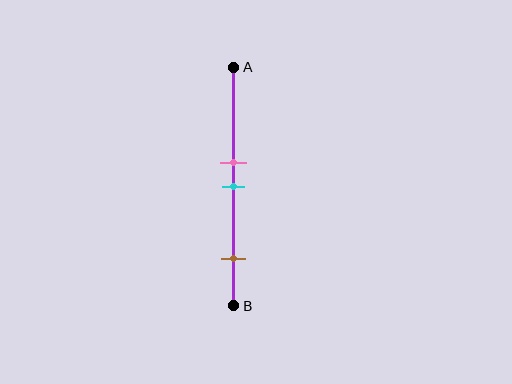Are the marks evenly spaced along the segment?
No, the marks are not evenly spaced.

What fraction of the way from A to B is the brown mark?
The brown mark is approximately 80% (0.8) of the way from A to B.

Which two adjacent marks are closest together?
The pink and cyan marks are the closest adjacent pair.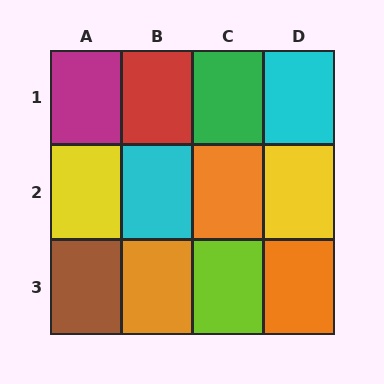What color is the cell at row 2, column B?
Cyan.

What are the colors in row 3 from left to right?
Brown, orange, lime, orange.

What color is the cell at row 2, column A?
Yellow.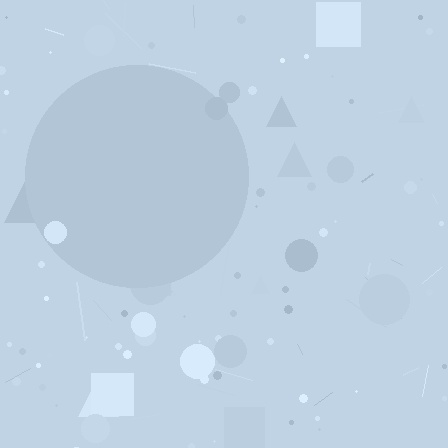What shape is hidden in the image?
A circle is hidden in the image.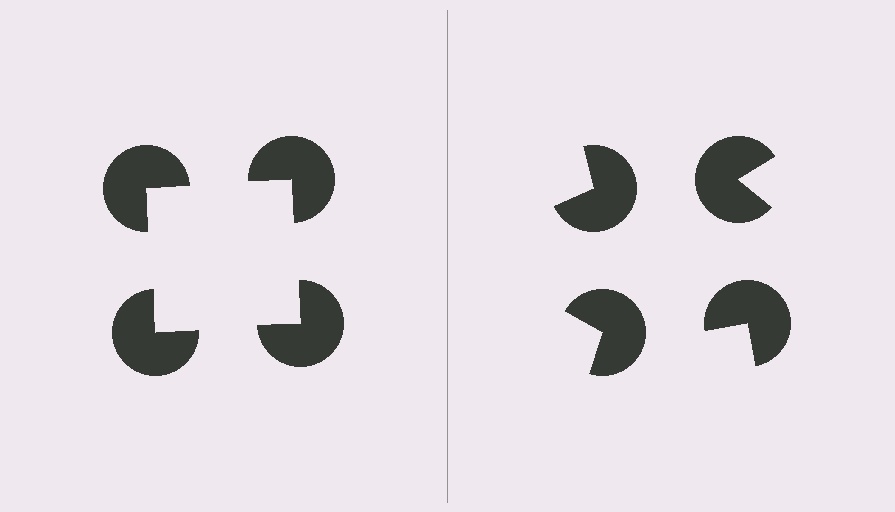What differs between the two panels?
The pac-man discs are positioned identically on both sides; only the wedge orientations differ. On the left they align to a square; on the right they are misaligned.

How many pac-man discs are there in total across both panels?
8 — 4 on each side.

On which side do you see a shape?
An illusory square appears on the left side. On the right side the wedge cuts are rotated, so no coherent shape forms.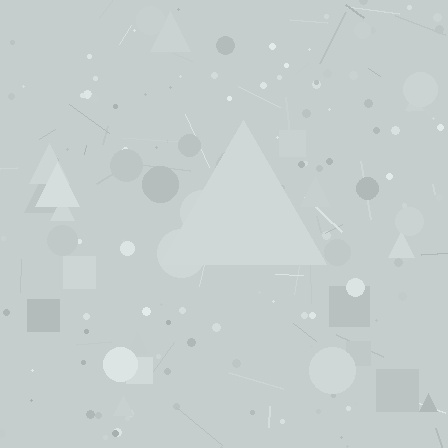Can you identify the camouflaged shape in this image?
The camouflaged shape is a triangle.